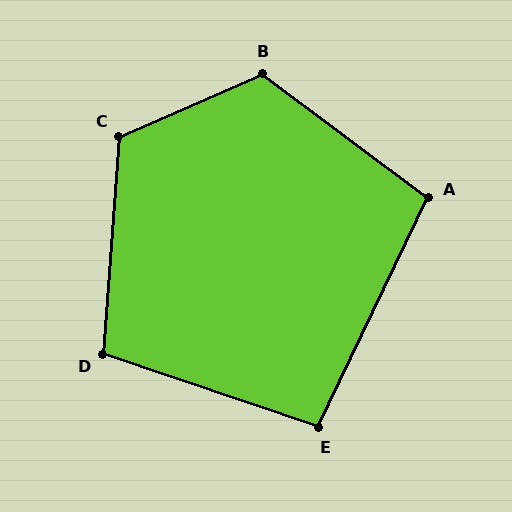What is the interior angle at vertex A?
Approximately 101 degrees (obtuse).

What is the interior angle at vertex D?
Approximately 104 degrees (obtuse).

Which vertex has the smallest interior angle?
E, at approximately 97 degrees.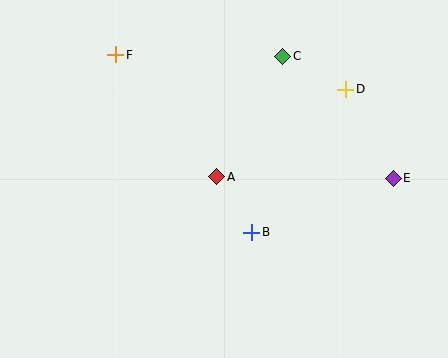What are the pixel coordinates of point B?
Point B is at (252, 232).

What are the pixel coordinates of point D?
Point D is at (346, 89).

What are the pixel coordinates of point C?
Point C is at (283, 56).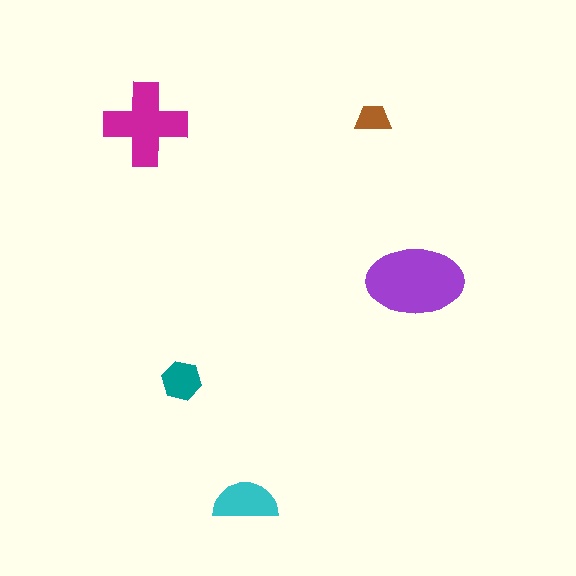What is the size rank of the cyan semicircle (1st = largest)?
3rd.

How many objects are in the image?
There are 5 objects in the image.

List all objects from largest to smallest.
The purple ellipse, the magenta cross, the cyan semicircle, the teal hexagon, the brown trapezoid.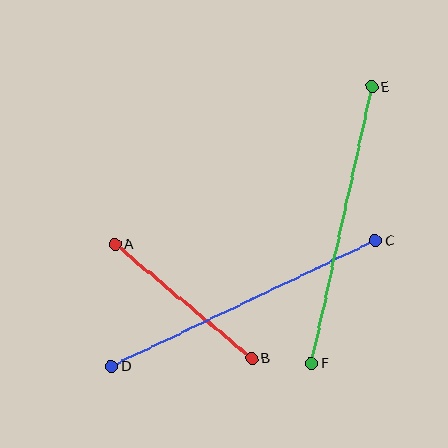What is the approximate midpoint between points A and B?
The midpoint is at approximately (183, 301) pixels.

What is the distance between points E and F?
The distance is approximately 283 pixels.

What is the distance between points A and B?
The distance is approximately 178 pixels.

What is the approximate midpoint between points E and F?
The midpoint is at approximately (342, 225) pixels.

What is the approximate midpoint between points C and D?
The midpoint is at approximately (243, 304) pixels.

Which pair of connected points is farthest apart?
Points C and D are farthest apart.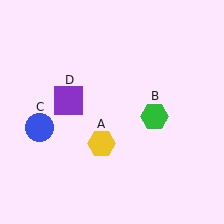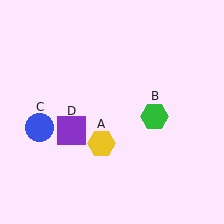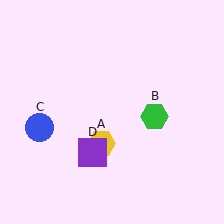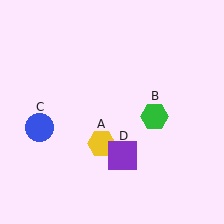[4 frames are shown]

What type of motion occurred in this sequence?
The purple square (object D) rotated counterclockwise around the center of the scene.